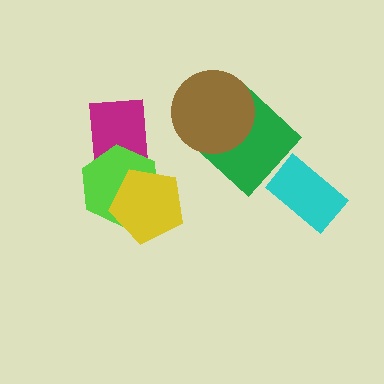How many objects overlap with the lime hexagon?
2 objects overlap with the lime hexagon.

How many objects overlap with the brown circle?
1 object overlaps with the brown circle.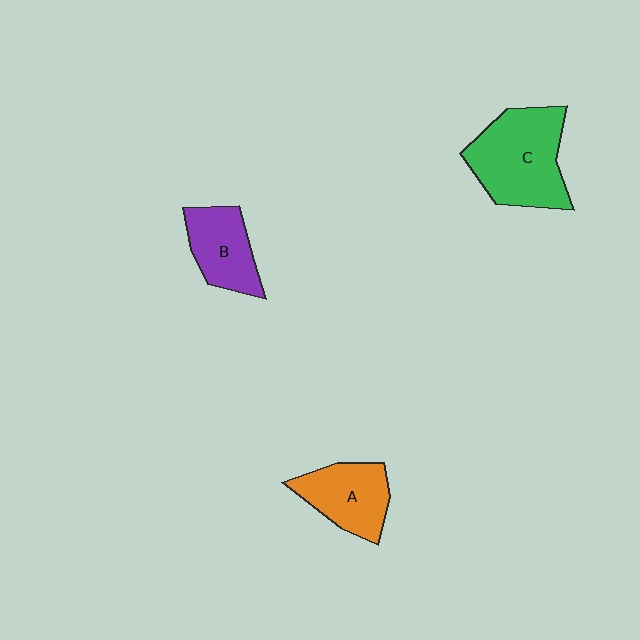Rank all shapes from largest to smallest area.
From largest to smallest: C (green), A (orange), B (purple).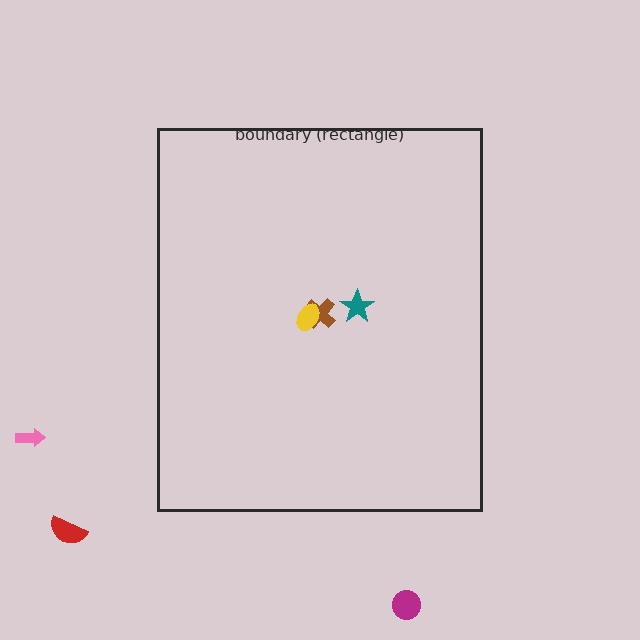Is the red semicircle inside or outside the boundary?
Outside.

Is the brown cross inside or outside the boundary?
Inside.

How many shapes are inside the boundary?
3 inside, 3 outside.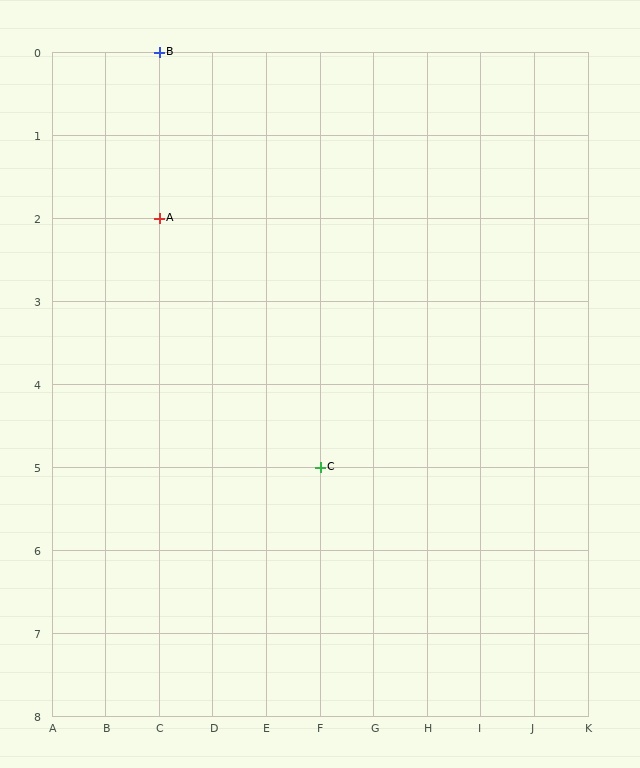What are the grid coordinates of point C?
Point C is at grid coordinates (F, 5).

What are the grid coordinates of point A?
Point A is at grid coordinates (C, 2).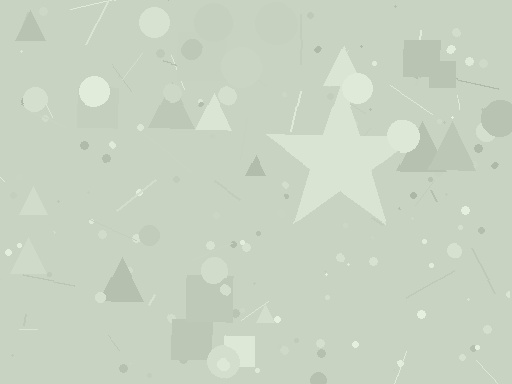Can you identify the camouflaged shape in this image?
The camouflaged shape is a star.